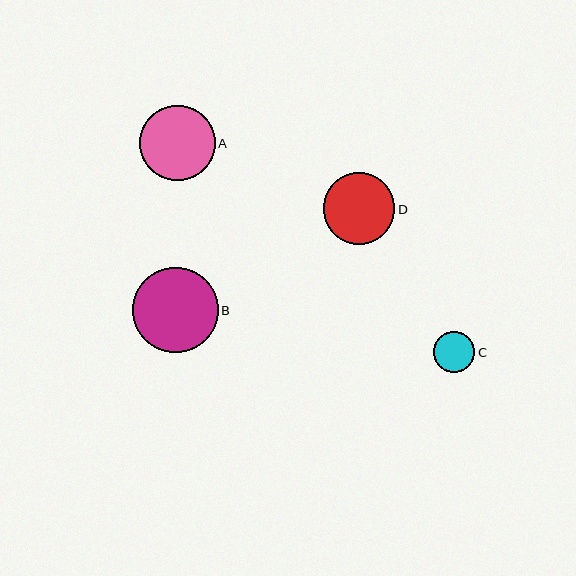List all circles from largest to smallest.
From largest to smallest: B, A, D, C.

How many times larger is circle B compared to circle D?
Circle B is approximately 1.2 times the size of circle D.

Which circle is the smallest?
Circle C is the smallest with a size of approximately 41 pixels.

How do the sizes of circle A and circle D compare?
Circle A and circle D are approximately the same size.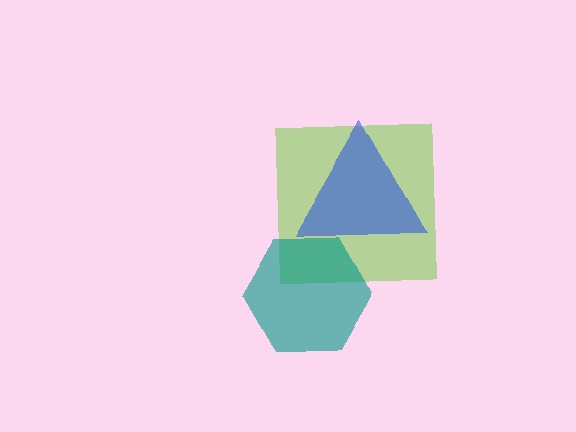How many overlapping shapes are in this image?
There are 3 overlapping shapes in the image.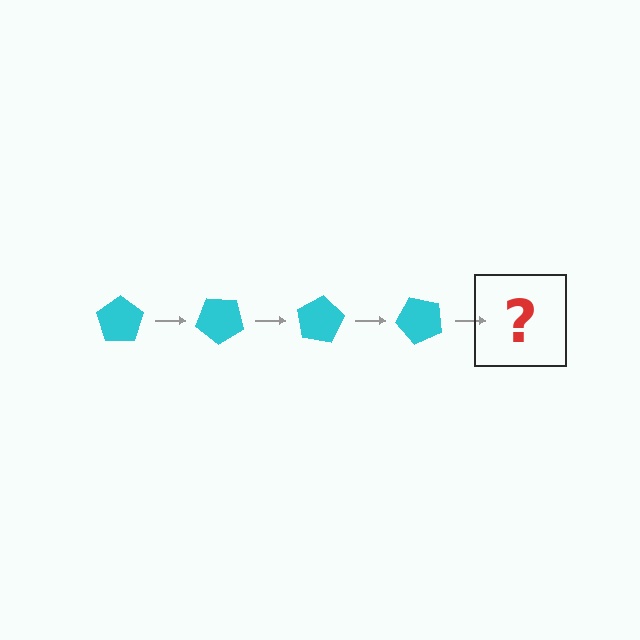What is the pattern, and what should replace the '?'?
The pattern is that the pentagon rotates 40 degrees each step. The '?' should be a cyan pentagon rotated 160 degrees.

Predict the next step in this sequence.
The next step is a cyan pentagon rotated 160 degrees.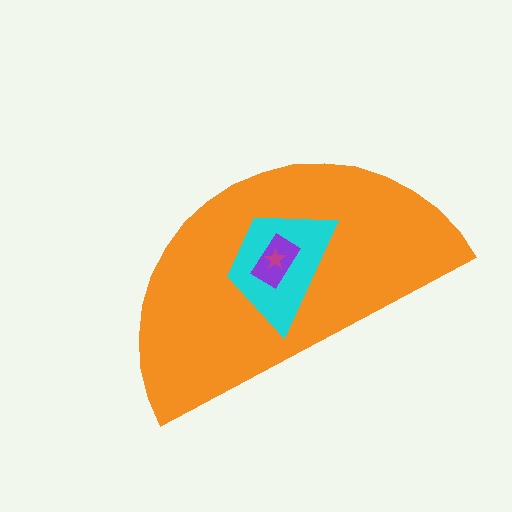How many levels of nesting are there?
4.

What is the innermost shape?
The magenta star.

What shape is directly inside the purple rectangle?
The magenta star.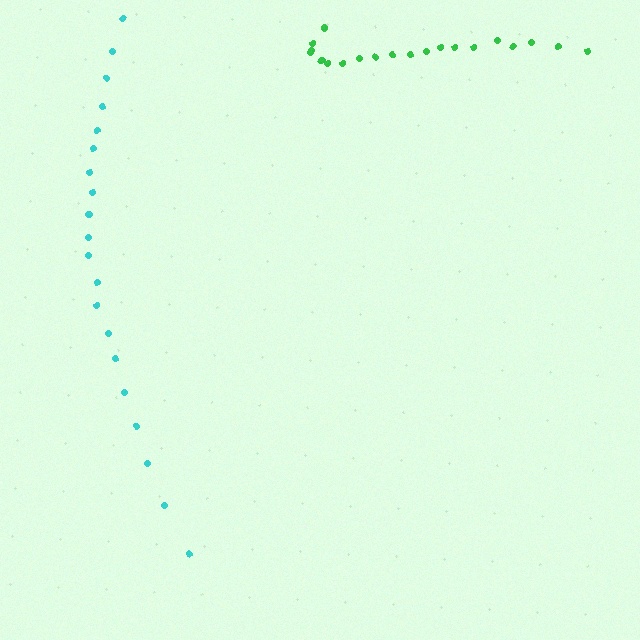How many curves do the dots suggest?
There are 2 distinct paths.